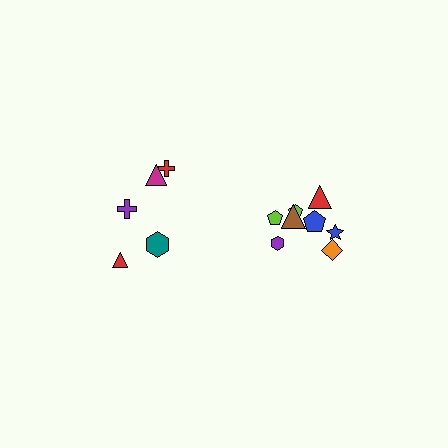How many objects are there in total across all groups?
There are 13 objects.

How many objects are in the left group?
There are 5 objects.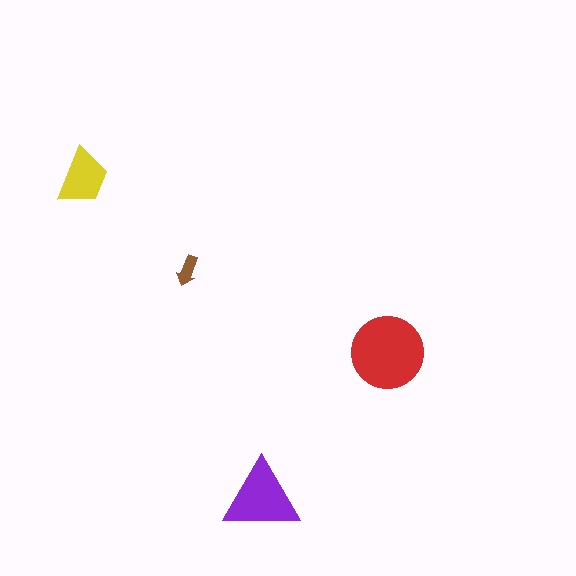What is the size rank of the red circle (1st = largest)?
1st.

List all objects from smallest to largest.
The brown arrow, the yellow trapezoid, the purple triangle, the red circle.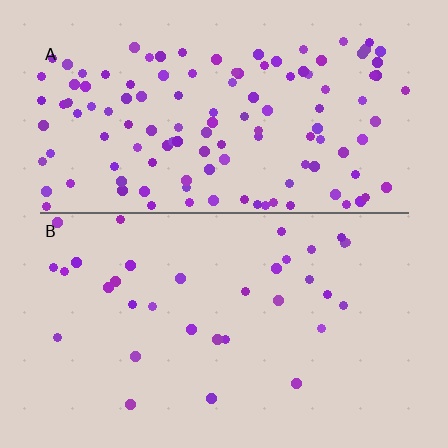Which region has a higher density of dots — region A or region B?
A (the top).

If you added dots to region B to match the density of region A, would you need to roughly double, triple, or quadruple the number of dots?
Approximately quadruple.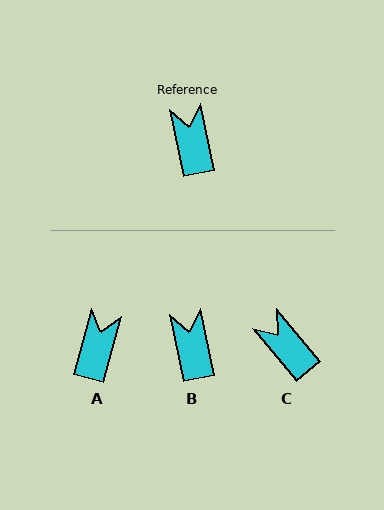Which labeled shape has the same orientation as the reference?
B.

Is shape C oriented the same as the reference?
No, it is off by about 28 degrees.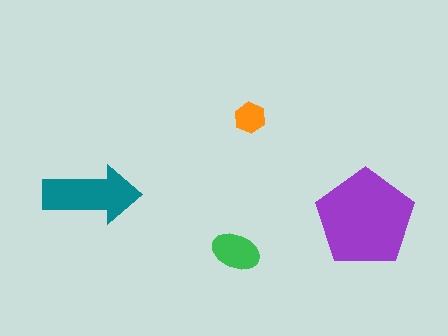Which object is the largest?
The purple pentagon.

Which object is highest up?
The orange hexagon is topmost.